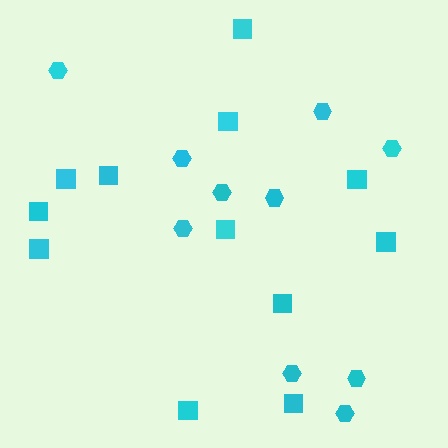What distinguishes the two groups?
There are 2 groups: one group of squares (12) and one group of hexagons (10).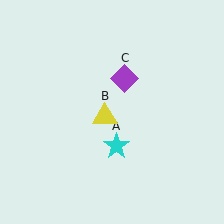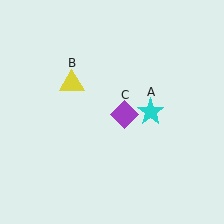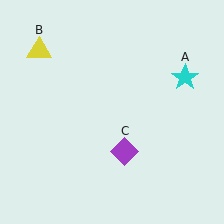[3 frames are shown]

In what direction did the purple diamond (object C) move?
The purple diamond (object C) moved down.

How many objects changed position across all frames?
3 objects changed position: cyan star (object A), yellow triangle (object B), purple diamond (object C).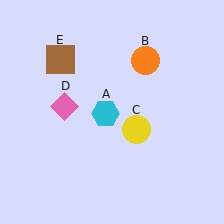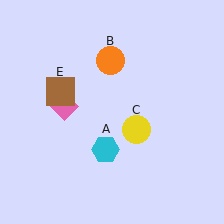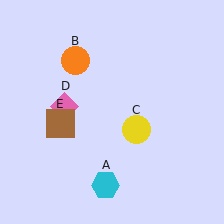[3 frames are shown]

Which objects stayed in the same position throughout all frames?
Yellow circle (object C) and pink diamond (object D) remained stationary.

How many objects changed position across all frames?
3 objects changed position: cyan hexagon (object A), orange circle (object B), brown square (object E).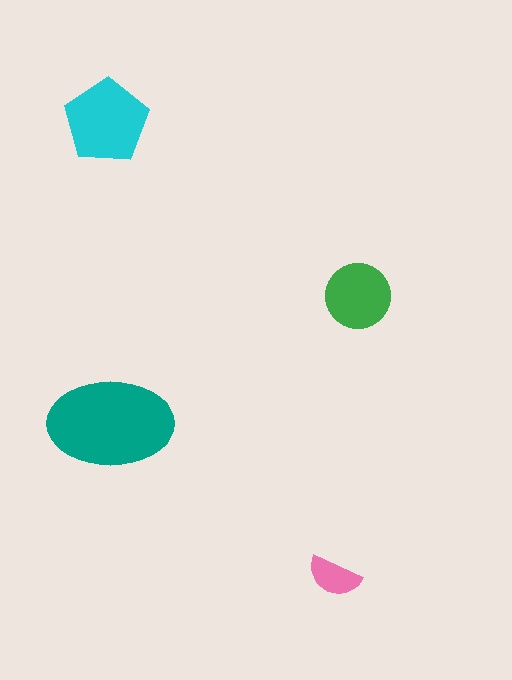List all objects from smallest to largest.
The pink semicircle, the green circle, the cyan pentagon, the teal ellipse.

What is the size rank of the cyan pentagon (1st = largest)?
2nd.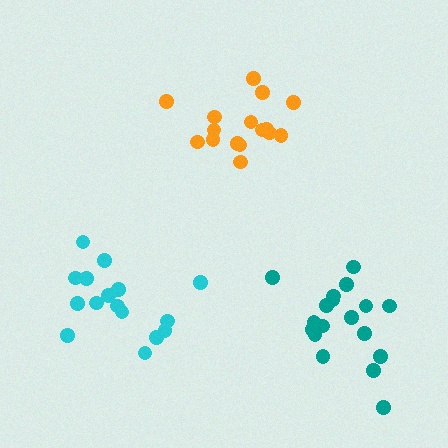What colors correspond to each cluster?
The clusters are colored: teal, orange, cyan.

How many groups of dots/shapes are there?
There are 3 groups.